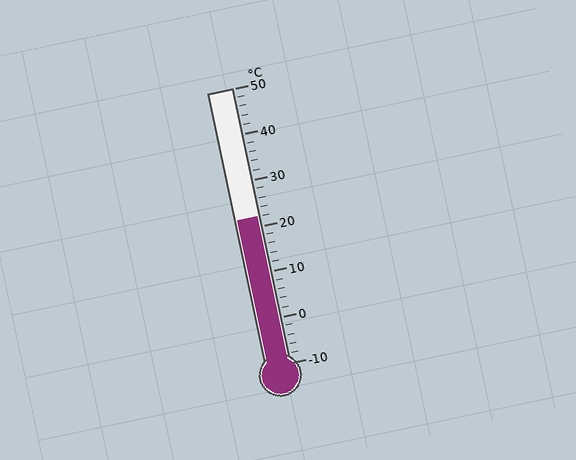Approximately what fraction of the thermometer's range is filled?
The thermometer is filled to approximately 55% of its range.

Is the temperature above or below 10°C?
The temperature is above 10°C.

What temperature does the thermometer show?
The thermometer shows approximately 22°C.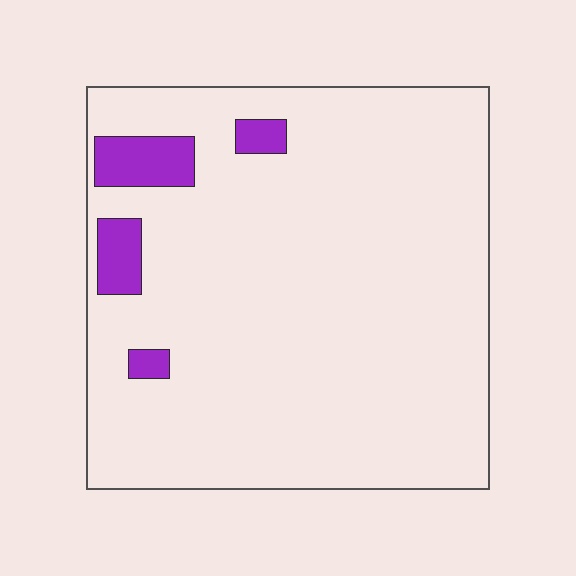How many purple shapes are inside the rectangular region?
4.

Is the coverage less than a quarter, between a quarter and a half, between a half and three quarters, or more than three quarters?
Less than a quarter.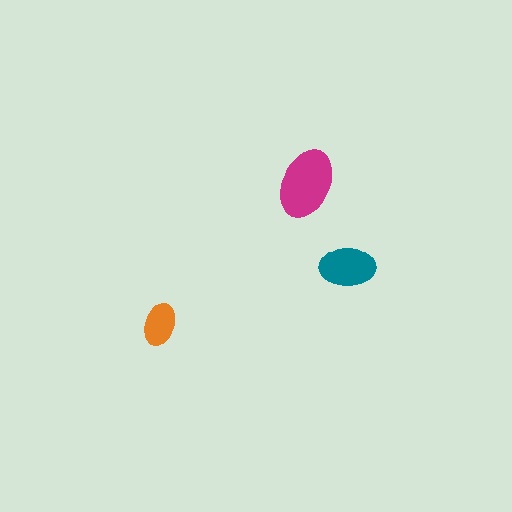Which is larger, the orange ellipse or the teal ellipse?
The teal one.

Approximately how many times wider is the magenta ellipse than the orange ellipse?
About 1.5 times wider.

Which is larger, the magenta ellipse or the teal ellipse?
The magenta one.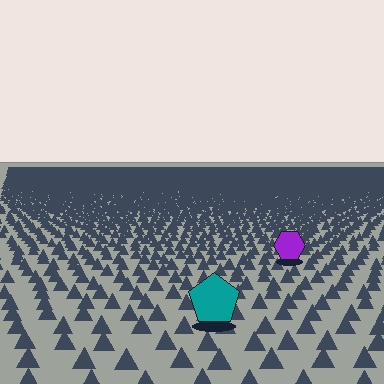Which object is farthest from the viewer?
The purple hexagon is farthest from the viewer. It appears smaller and the ground texture around it is denser.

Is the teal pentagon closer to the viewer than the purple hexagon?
Yes. The teal pentagon is closer — you can tell from the texture gradient: the ground texture is coarser near it.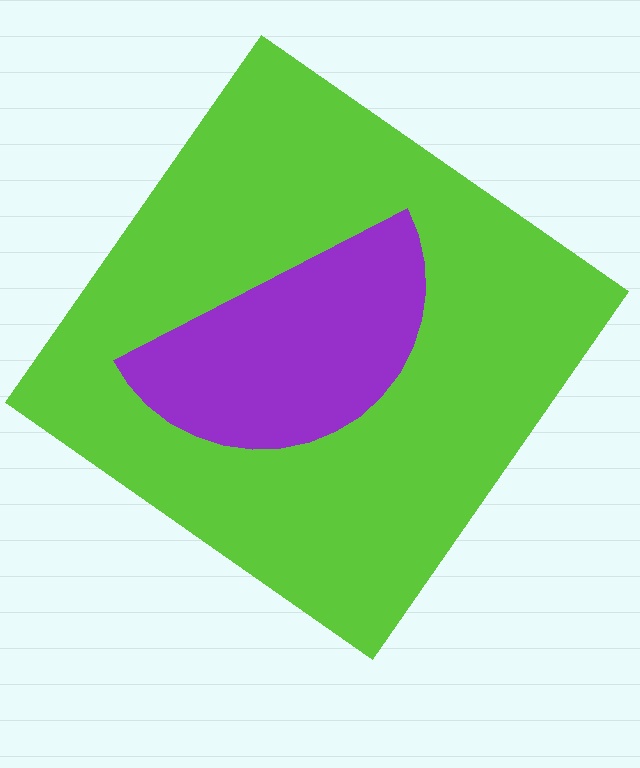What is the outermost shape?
The lime diamond.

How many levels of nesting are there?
2.